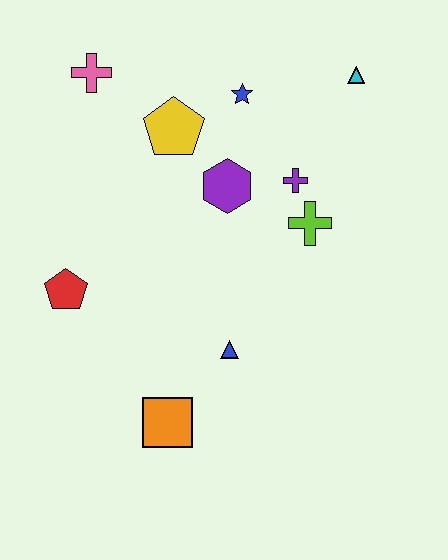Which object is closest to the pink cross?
The yellow pentagon is closest to the pink cross.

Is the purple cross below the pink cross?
Yes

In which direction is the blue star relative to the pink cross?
The blue star is to the right of the pink cross.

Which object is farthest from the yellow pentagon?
The orange square is farthest from the yellow pentagon.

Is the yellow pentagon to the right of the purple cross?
No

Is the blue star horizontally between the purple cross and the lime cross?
No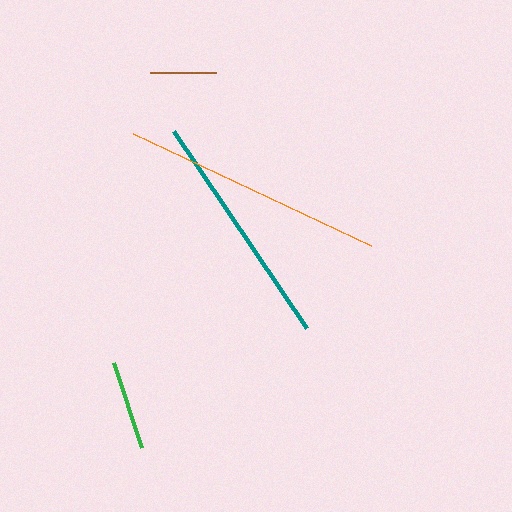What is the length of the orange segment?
The orange segment is approximately 264 pixels long.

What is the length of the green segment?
The green segment is approximately 90 pixels long.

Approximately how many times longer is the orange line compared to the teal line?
The orange line is approximately 1.1 times the length of the teal line.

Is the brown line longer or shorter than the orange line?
The orange line is longer than the brown line.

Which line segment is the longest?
The orange line is the longest at approximately 264 pixels.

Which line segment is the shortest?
The brown line is the shortest at approximately 66 pixels.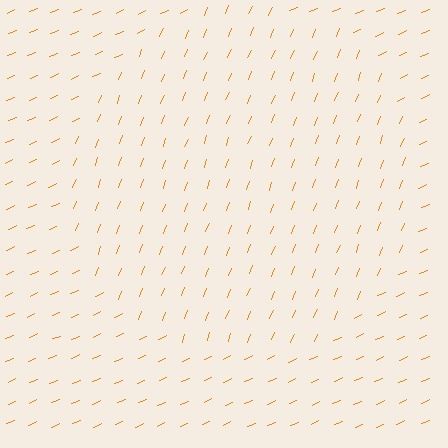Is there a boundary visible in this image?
Yes, there is a texture boundary formed by a change in line orientation.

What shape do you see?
I see a circle.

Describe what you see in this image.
The image is filled with small orange line segments. A circle region in the image has lines oriented differently from the surrounding lines, creating a visible texture boundary.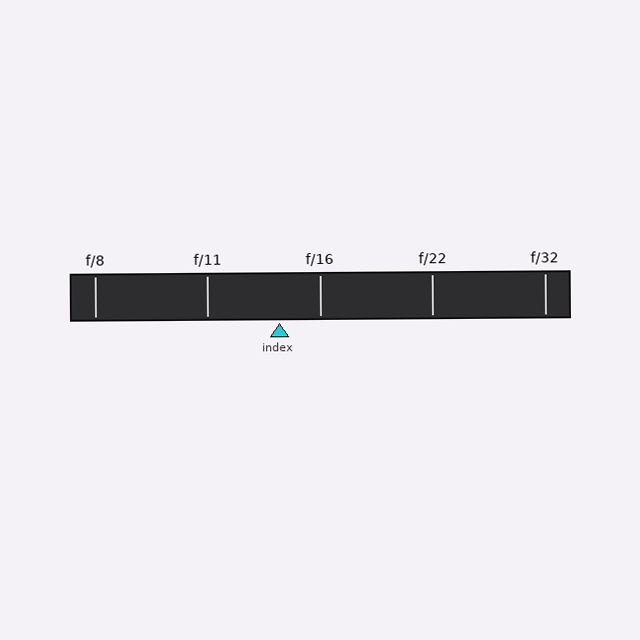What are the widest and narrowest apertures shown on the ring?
The widest aperture shown is f/8 and the narrowest is f/32.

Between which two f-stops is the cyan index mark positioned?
The index mark is between f/11 and f/16.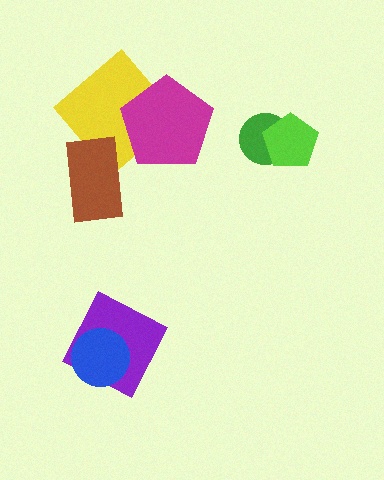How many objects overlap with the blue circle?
1 object overlaps with the blue circle.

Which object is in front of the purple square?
The blue circle is in front of the purple square.